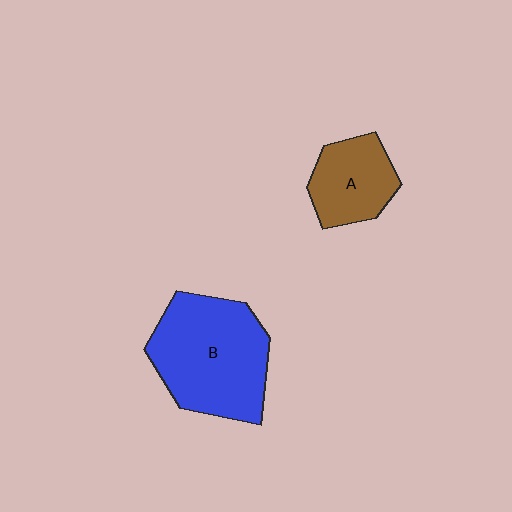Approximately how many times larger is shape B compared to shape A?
Approximately 2.0 times.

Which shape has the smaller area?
Shape A (brown).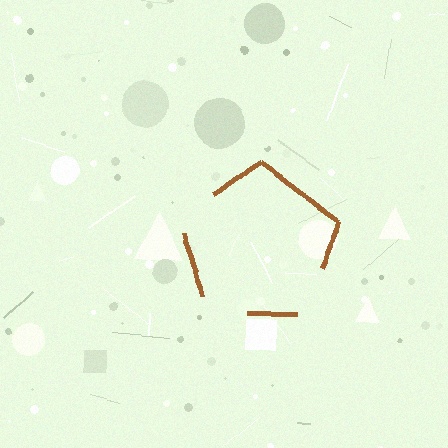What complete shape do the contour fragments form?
The contour fragments form a pentagon.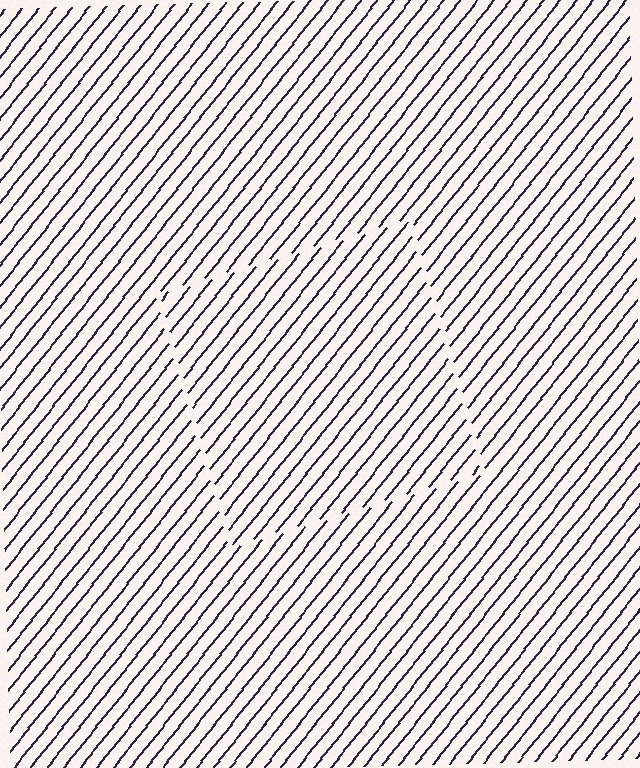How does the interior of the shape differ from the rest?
The interior of the shape contains the same grating, shifted by half a period — the contour is defined by the phase discontinuity where line-ends from the inner and outer gratings abut.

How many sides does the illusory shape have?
4 sides — the line-ends trace a square.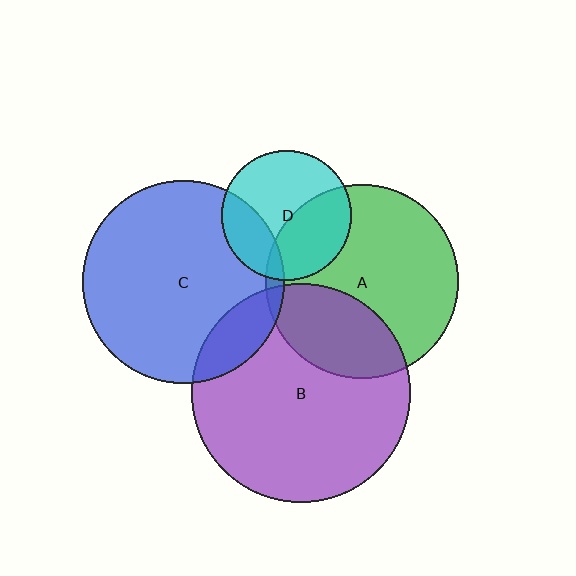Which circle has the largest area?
Circle B (purple).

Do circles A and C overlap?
Yes.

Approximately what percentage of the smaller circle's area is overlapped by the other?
Approximately 5%.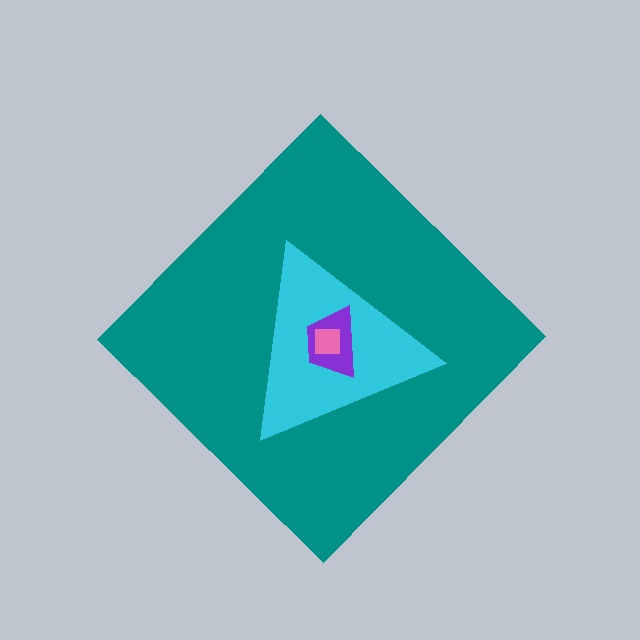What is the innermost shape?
The pink square.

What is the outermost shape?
The teal diamond.